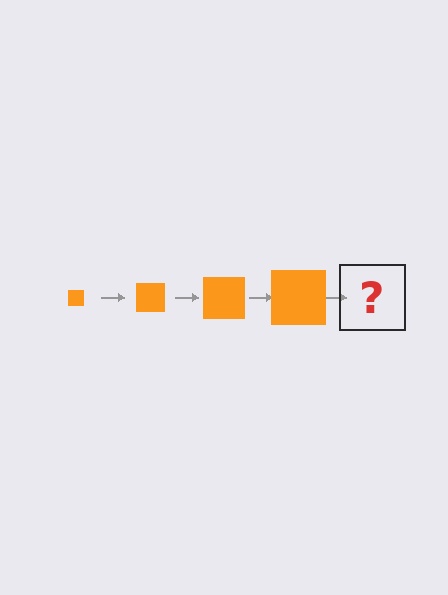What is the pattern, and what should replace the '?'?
The pattern is that the square gets progressively larger each step. The '?' should be an orange square, larger than the previous one.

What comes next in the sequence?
The next element should be an orange square, larger than the previous one.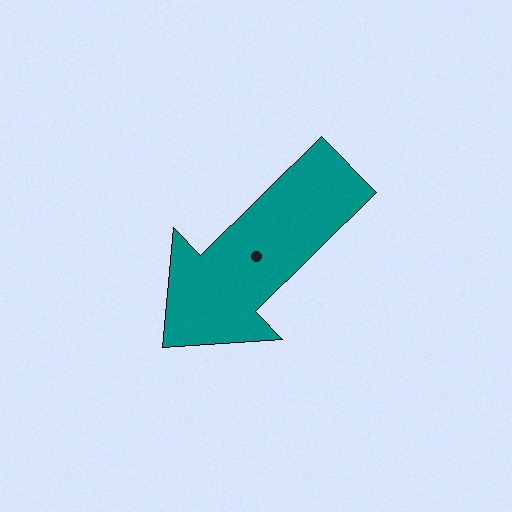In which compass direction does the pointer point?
Southwest.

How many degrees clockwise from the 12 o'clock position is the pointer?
Approximately 226 degrees.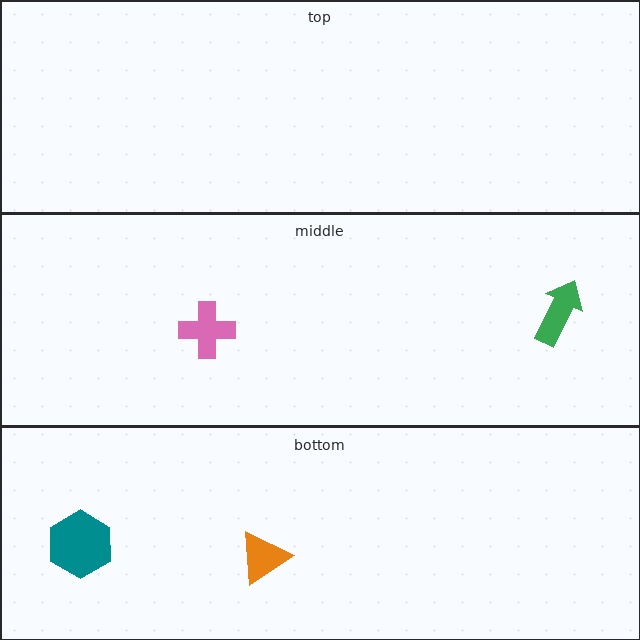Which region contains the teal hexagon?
The bottom region.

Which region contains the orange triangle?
The bottom region.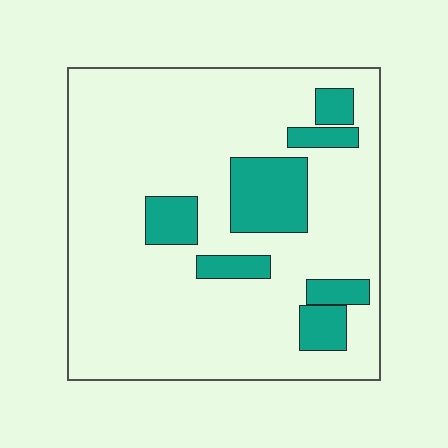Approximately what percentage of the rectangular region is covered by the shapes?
Approximately 15%.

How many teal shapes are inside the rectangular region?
7.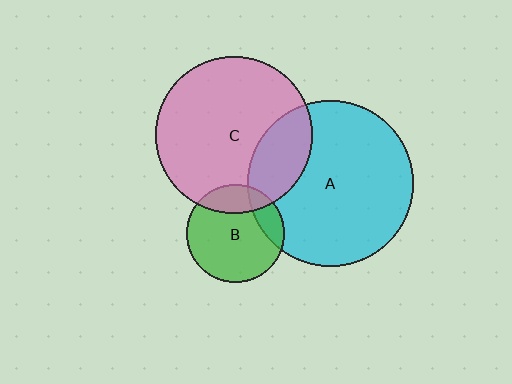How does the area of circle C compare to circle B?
Approximately 2.6 times.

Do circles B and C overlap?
Yes.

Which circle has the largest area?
Circle A (cyan).